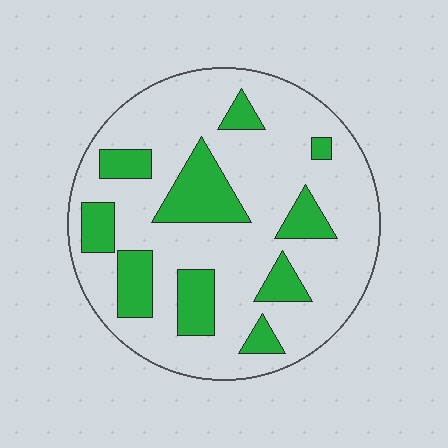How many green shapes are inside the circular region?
10.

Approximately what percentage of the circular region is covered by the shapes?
Approximately 25%.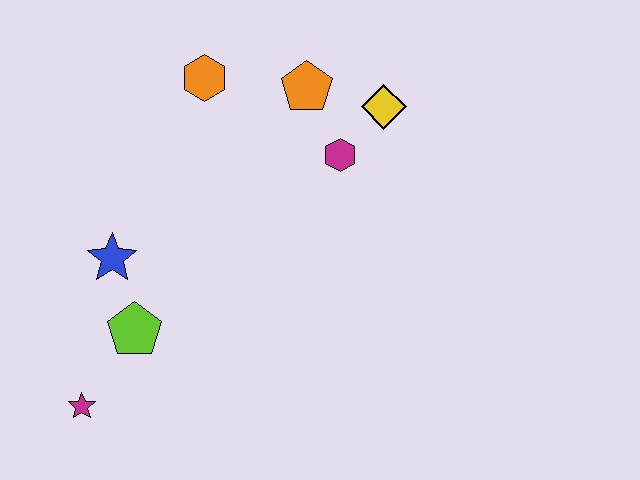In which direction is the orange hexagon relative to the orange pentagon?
The orange hexagon is to the left of the orange pentagon.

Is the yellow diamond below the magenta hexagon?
No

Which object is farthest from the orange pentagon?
The magenta star is farthest from the orange pentagon.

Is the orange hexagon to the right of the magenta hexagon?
No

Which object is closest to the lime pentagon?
The blue star is closest to the lime pentagon.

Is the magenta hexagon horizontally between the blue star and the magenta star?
No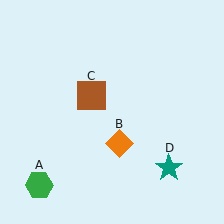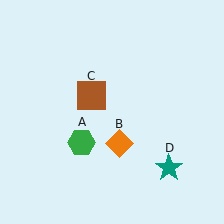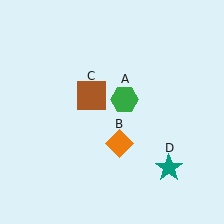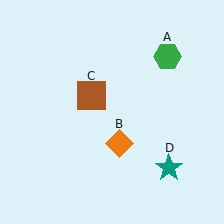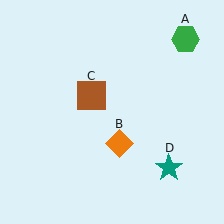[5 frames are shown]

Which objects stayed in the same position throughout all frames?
Orange diamond (object B) and brown square (object C) and teal star (object D) remained stationary.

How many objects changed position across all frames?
1 object changed position: green hexagon (object A).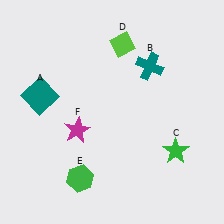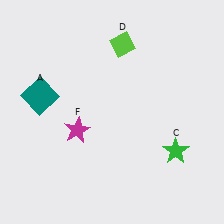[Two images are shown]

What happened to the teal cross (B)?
The teal cross (B) was removed in Image 2. It was in the top-right area of Image 1.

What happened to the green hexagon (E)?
The green hexagon (E) was removed in Image 2. It was in the bottom-left area of Image 1.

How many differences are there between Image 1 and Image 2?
There are 2 differences between the two images.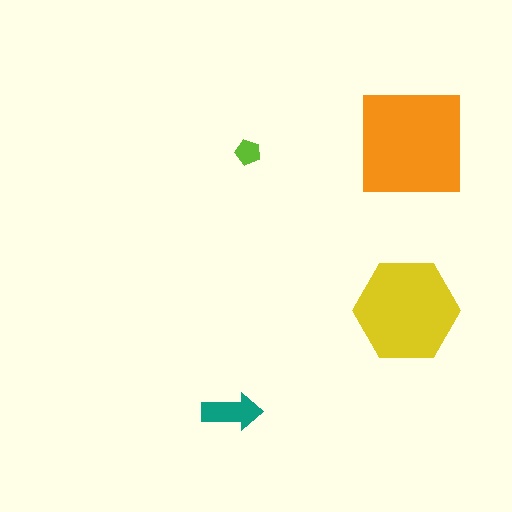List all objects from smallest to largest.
The lime pentagon, the teal arrow, the yellow hexagon, the orange square.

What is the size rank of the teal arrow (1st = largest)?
3rd.